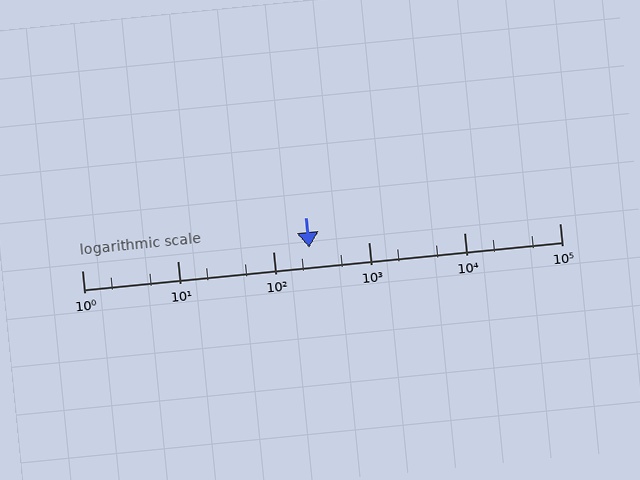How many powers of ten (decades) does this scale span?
The scale spans 5 decades, from 1 to 100000.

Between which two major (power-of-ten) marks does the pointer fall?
The pointer is between 100 and 1000.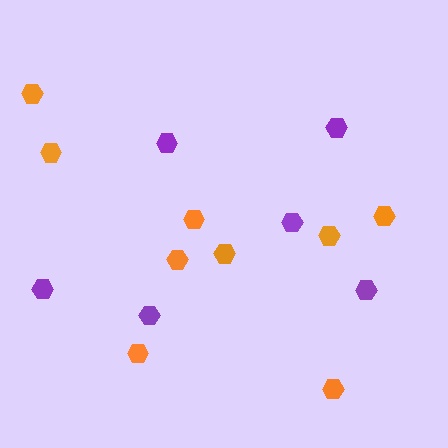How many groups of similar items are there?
There are 2 groups: one group of orange hexagons (9) and one group of purple hexagons (6).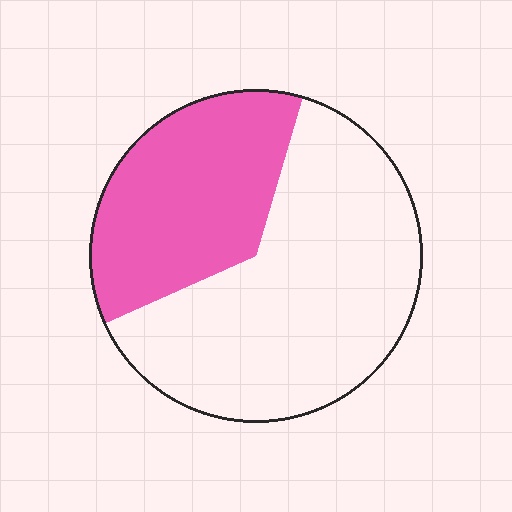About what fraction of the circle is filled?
About three eighths (3/8).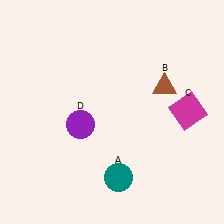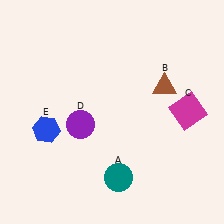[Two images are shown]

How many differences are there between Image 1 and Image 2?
There is 1 difference between the two images.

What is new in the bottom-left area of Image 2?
A blue hexagon (E) was added in the bottom-left area of Image 2.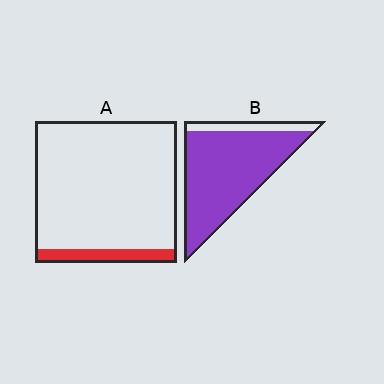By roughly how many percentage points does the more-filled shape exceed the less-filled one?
By roughly 75 percentage points (B over A).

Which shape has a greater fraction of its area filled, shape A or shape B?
Shape B.